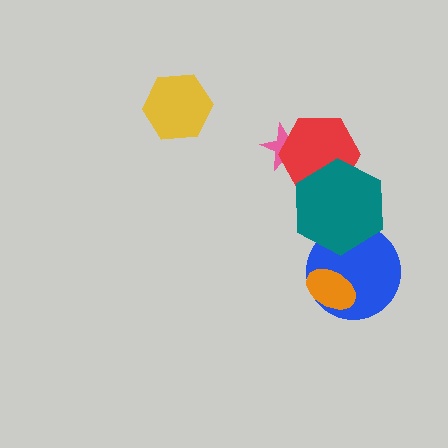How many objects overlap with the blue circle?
2 objects overlap with the blue circle.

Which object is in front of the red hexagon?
The teal hexagon is in front of the red hexagon.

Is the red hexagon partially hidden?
Yes, it is partially covered by another shape.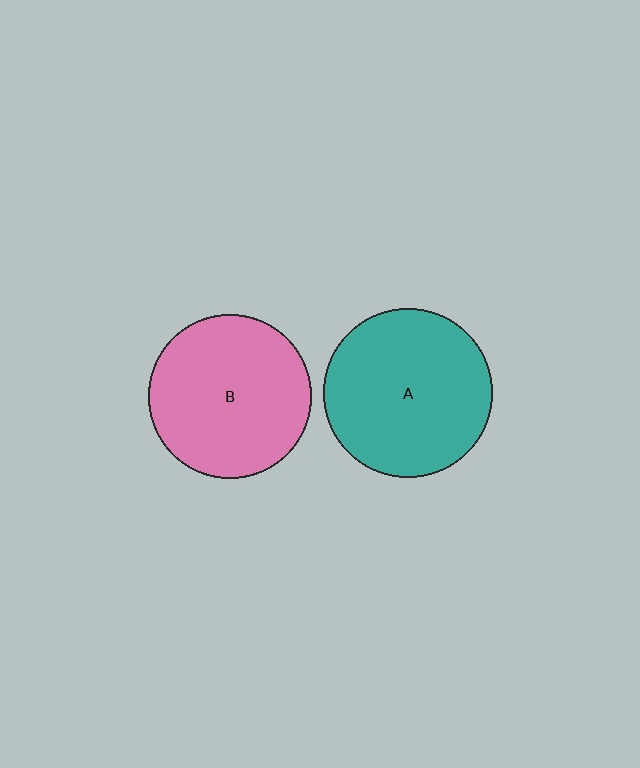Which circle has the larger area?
Circle A (teal).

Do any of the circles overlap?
No, none of the circles overlap.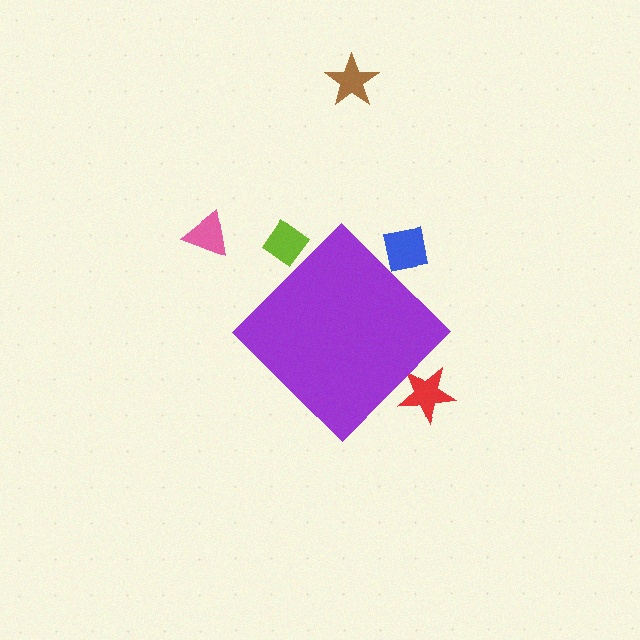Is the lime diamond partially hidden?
Yes, the lime diamond is partially hidden behind the purple diamond.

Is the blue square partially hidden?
Yes, the blue square is partially hidden behind the purple diamond.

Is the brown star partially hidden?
No, the brown star is fully visible.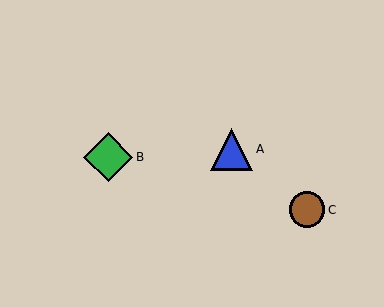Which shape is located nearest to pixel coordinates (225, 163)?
The blue triangle (labeled A) at (232, 149) is nearest to that location.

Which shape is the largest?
The green diamond (labeled B) is the largest.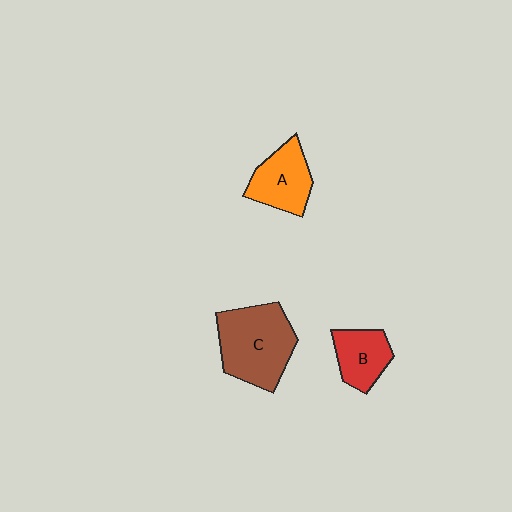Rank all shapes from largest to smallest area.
From largest to smallest: C (brown), A (orange), B (red).